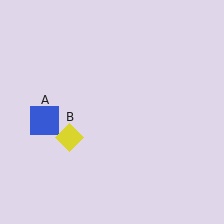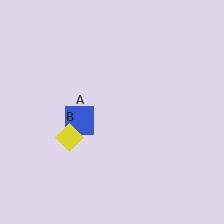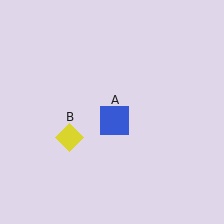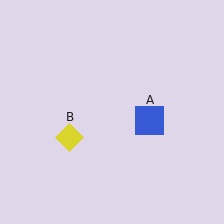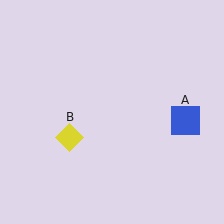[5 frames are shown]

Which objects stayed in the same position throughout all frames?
Yellow diamond (object B) remained stationary.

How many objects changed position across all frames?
1 object changed position: blue square (object A).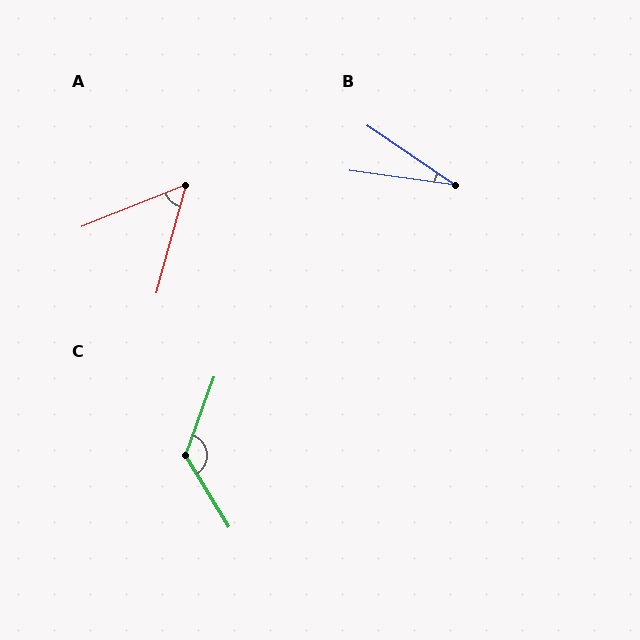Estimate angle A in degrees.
Approximately 53 degrees.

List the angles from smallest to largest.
B (26°), A (53°), C (128°).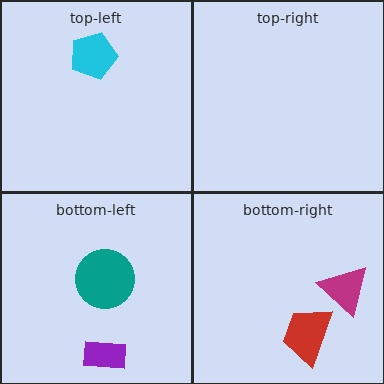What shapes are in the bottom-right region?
The magenta triangle, the red trapezoid.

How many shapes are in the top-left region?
1.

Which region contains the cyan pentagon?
The top-left region.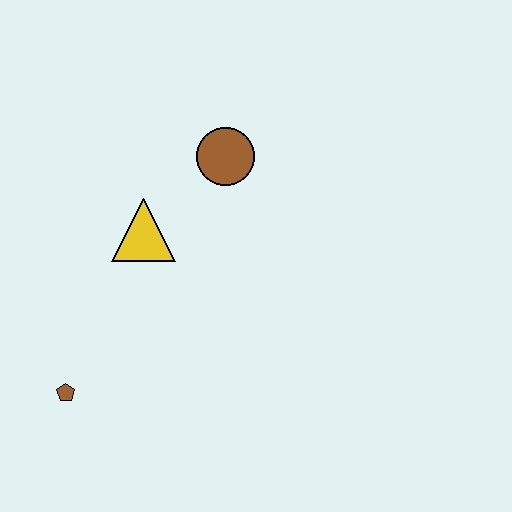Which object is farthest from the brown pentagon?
The brown circle is farthest from the brown pentagon.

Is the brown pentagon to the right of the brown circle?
No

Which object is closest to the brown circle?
The yellow triangle is closest to the brown circle.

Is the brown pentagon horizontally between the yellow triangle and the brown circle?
No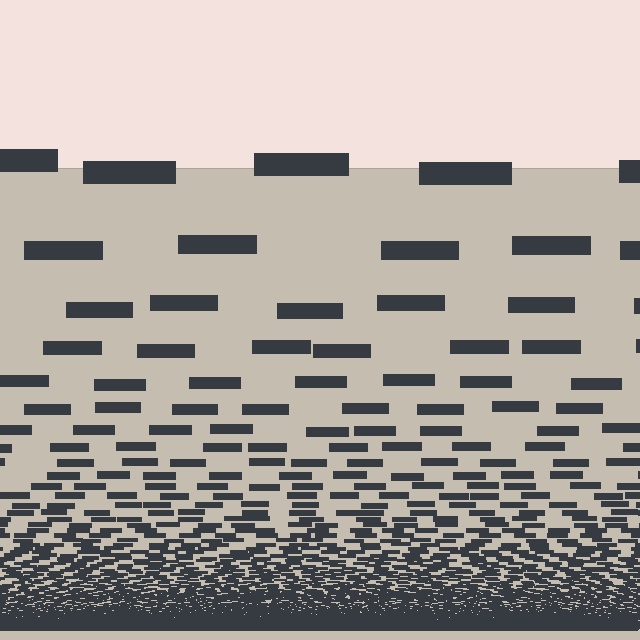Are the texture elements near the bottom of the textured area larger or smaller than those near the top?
Smaller. The gradient is inverted — elements near the bottom are smaller and denser.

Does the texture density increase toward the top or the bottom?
Density increases toward the bottom.